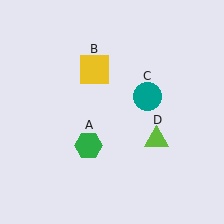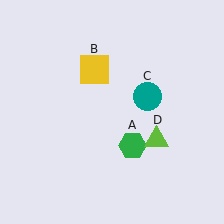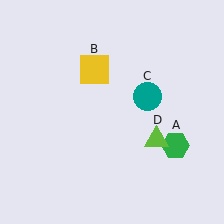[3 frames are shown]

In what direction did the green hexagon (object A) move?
The green hexagon (object A) moved right.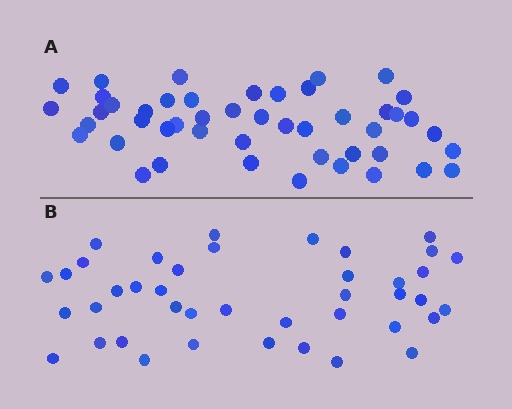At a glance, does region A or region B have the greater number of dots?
Region A (the top region) has more dots.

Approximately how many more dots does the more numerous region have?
Region A has about 6 more dots than region B.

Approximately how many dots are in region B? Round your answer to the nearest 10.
About 40 dots. (The exact count is 41, which rounds to 40.)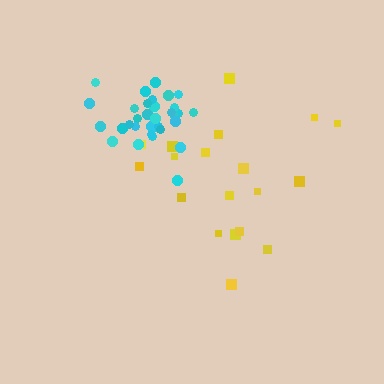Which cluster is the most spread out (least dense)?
Yellow.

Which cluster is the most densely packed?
Cyan.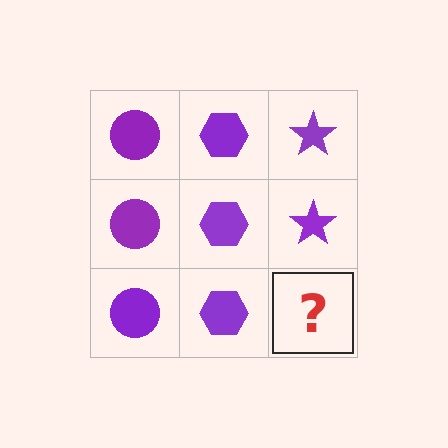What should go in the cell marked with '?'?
The missing cell should contain a purple star.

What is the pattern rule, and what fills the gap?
The rule is that each column has a consistent shape. The gap should be filled with a purple star.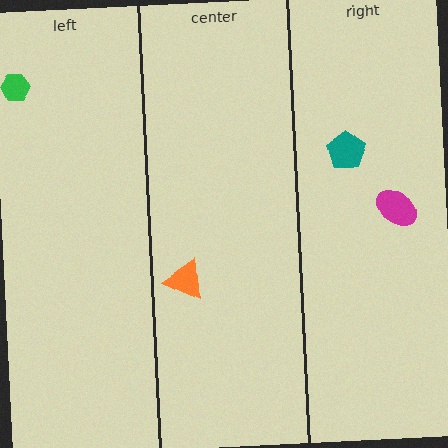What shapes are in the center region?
The orange triangle.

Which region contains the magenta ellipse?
The right region.